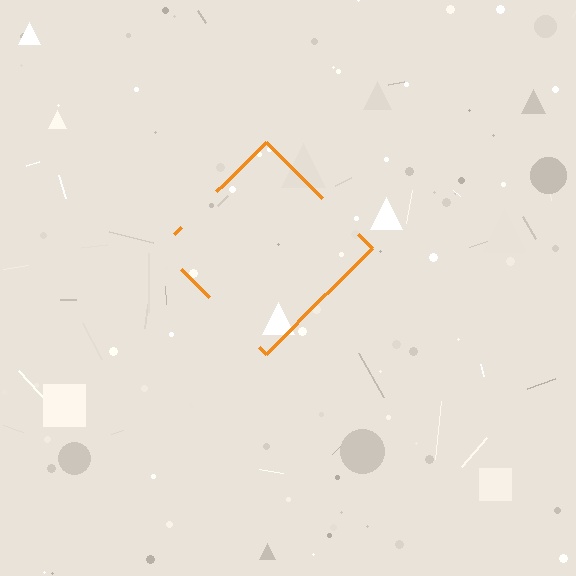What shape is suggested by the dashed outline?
The dashed outline suggests a diamond.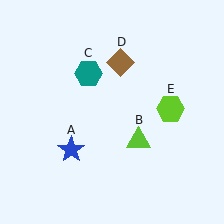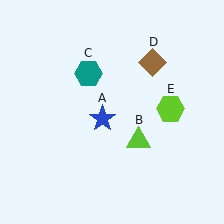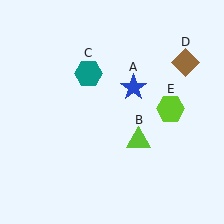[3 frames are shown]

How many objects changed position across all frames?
2 objects changed position: blue star (object A), brown diamond (object D).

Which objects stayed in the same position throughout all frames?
Lime triangle (object B) and teal hexagon (object C) and lime hexagon (object E) remained stationary.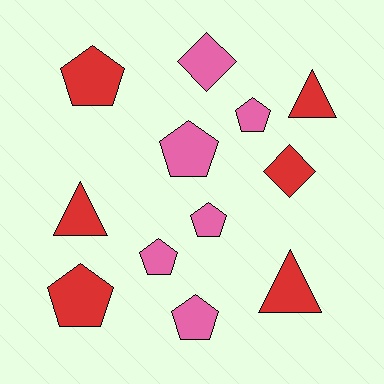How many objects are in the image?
There are 12 objects.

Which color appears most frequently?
Red, with 6 objects.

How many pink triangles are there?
There are no pink triangles.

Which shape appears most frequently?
Pentagon, with 7 objects.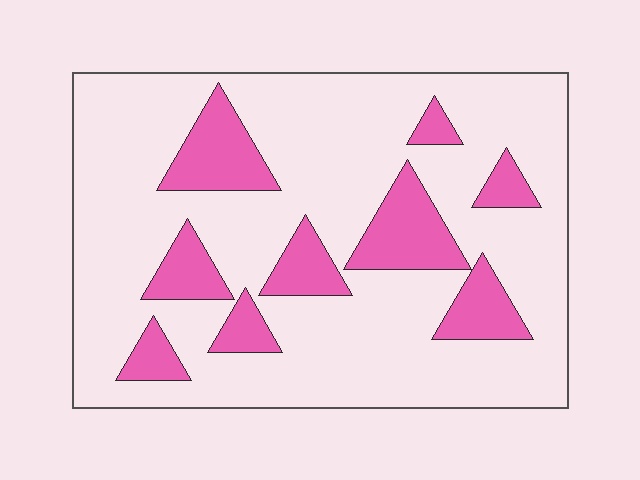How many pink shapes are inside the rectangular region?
9.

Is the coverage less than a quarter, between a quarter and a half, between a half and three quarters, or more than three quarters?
Less than a quarter.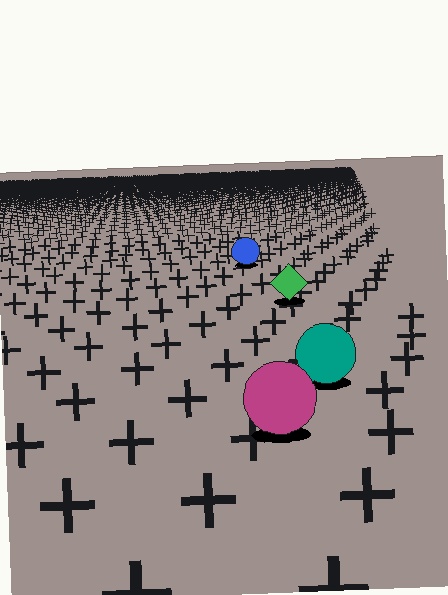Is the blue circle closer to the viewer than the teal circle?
No. The teal circle is closer — you can tell from the texture gradient: the ground texture is coarser near it.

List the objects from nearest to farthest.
From nearest to farthest: the magenta circle, the teal circle, the green diamond, the blue circle.